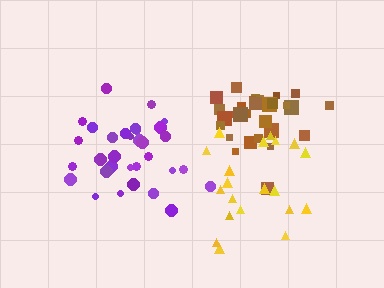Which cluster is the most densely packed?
Brown.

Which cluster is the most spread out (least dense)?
Yellow.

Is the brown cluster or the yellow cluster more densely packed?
Brown.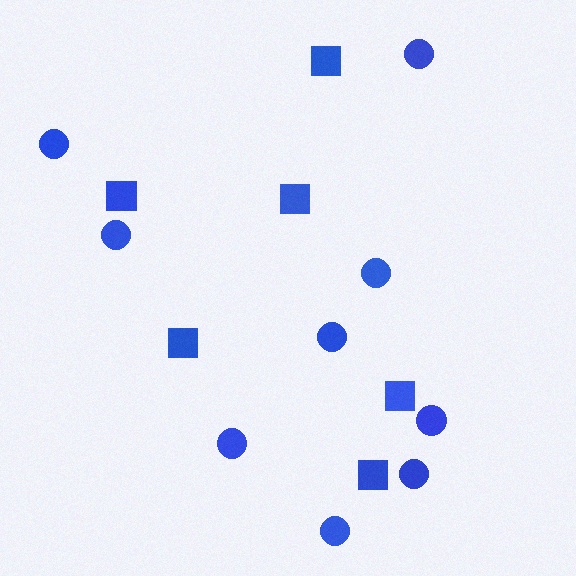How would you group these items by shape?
There are 2 groups: one group of squares (6) and one group of circles (9).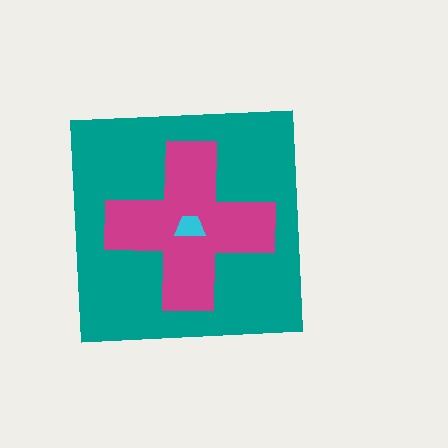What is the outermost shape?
The teal square.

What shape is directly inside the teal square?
The magenta cross.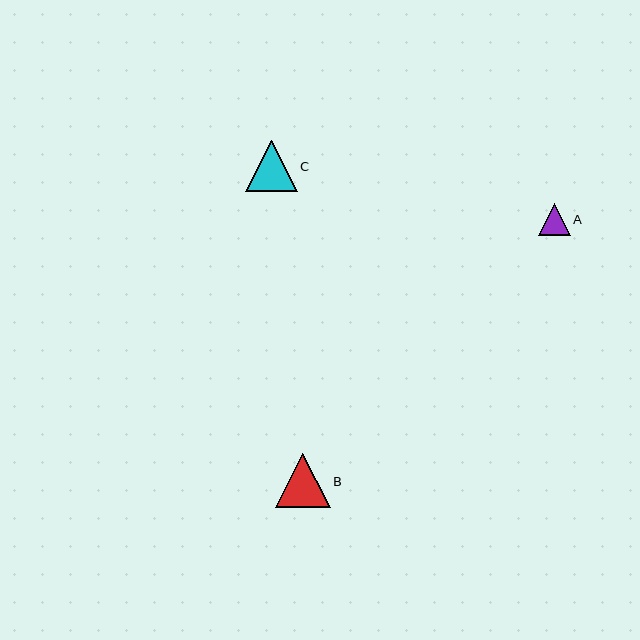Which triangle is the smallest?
Triangle A is the smallest with a size of approximately 32 pixels.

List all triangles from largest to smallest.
From largest to smallest: B, C, A.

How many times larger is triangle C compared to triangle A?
Triangle C is approximately 1.6 times the size of triangle A.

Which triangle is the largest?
Triangle B is the largest with a size of approximately 55 pixels.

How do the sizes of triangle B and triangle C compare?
Triangle B and triangle C are approximately the same size.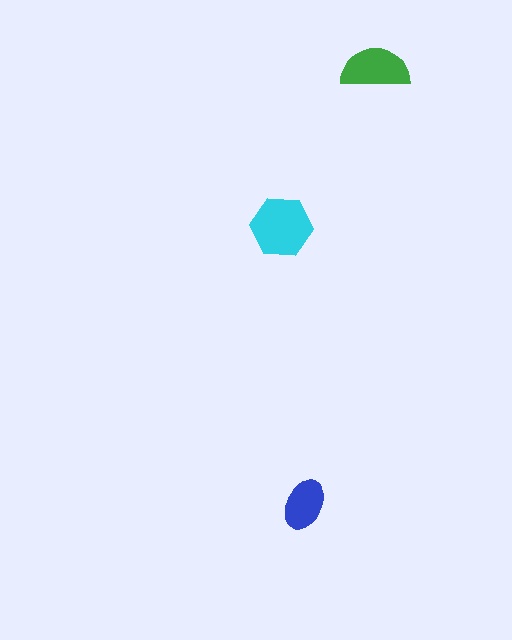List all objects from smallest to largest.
The blue ellipse, the green semicircle, the cyan hexagon.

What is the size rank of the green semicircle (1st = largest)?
2nd.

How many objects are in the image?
There are 3 objects in the image.